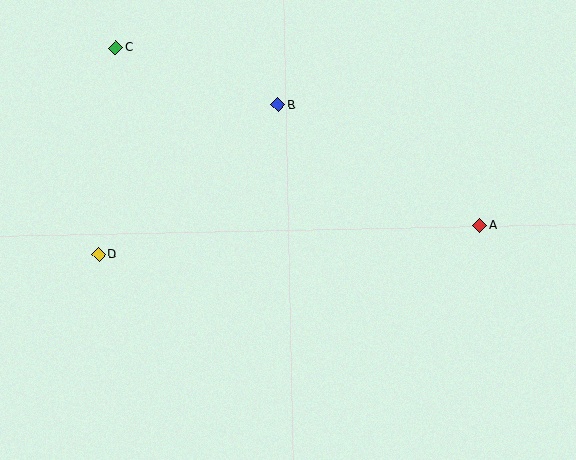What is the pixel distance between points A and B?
The distance between A and B is 235 pixels.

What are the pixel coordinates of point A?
Point A is at (480, 225).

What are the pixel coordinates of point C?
Point C is at (116, 48).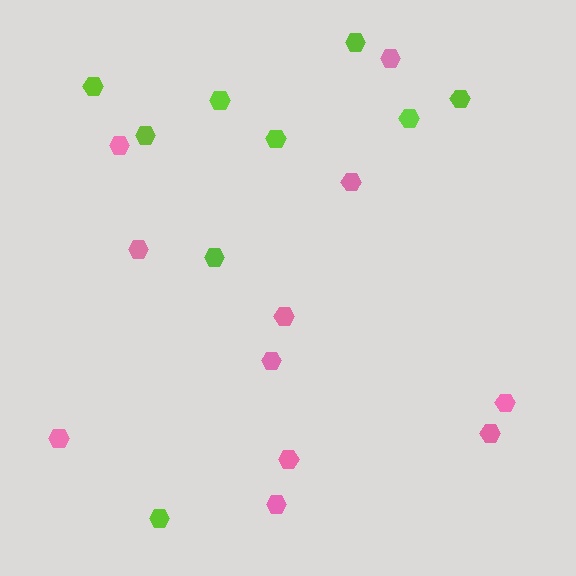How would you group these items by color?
There are 2 groups: one group of pink hexagons (11) and one group of lime hexagons (9).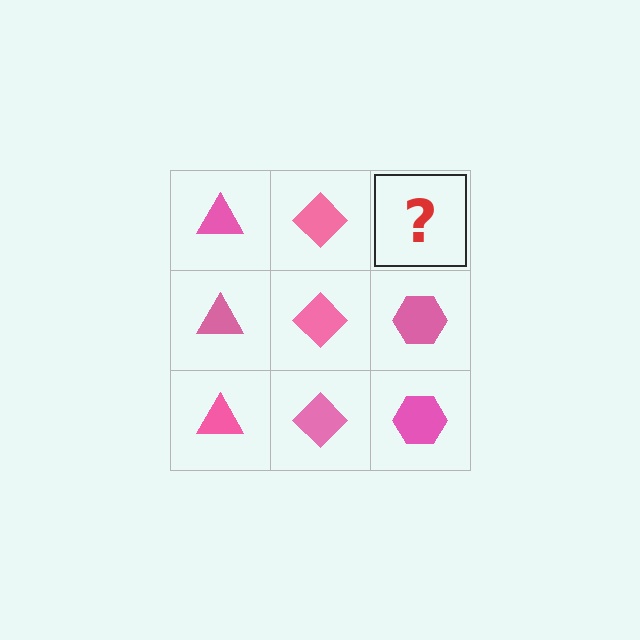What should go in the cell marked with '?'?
The missing cell should contain a pink hexagon.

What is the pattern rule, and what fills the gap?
The rule is that each column has a consistent shape. The gap should be filled with a pink hexagon.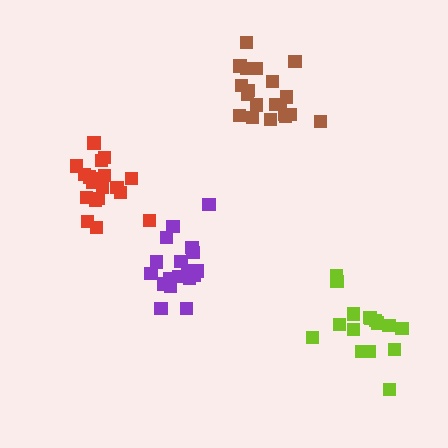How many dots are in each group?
Group 1: 17 dots, Group 2: 20 dots, Group 3: 18 dots, Group 4: 20 dots (75 total).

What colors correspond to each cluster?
The clusters are colored: lime, red, purple, brown.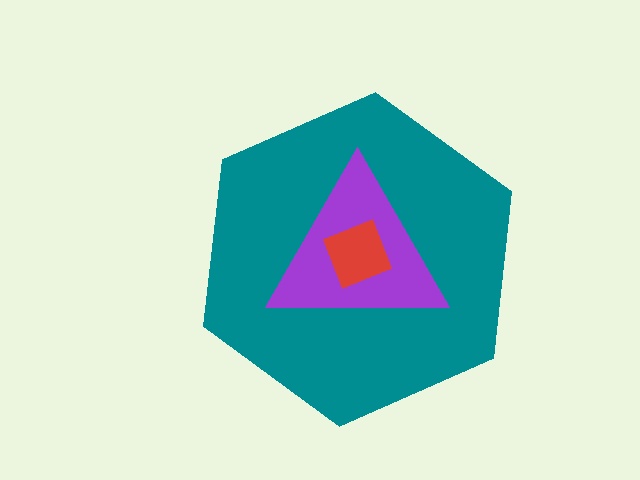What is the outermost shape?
The teal hexagon.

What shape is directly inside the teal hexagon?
The purple triangle.